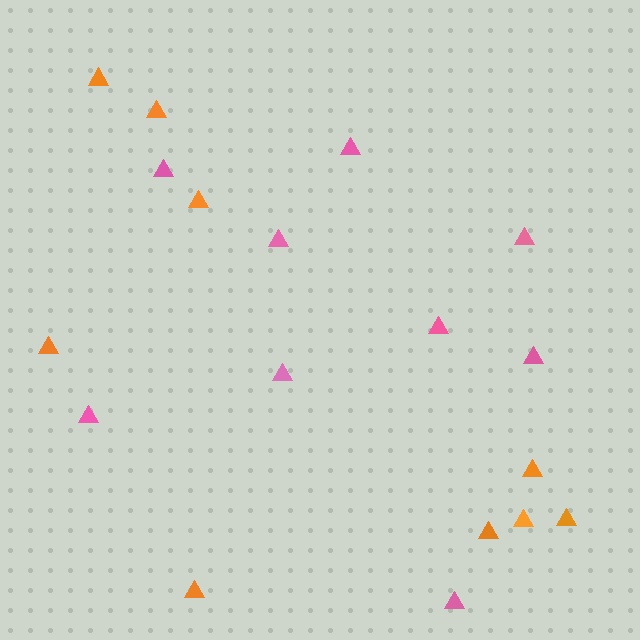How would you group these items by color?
There are 2 groups: one group of pink triangles (9) and one group of orange triangles (9).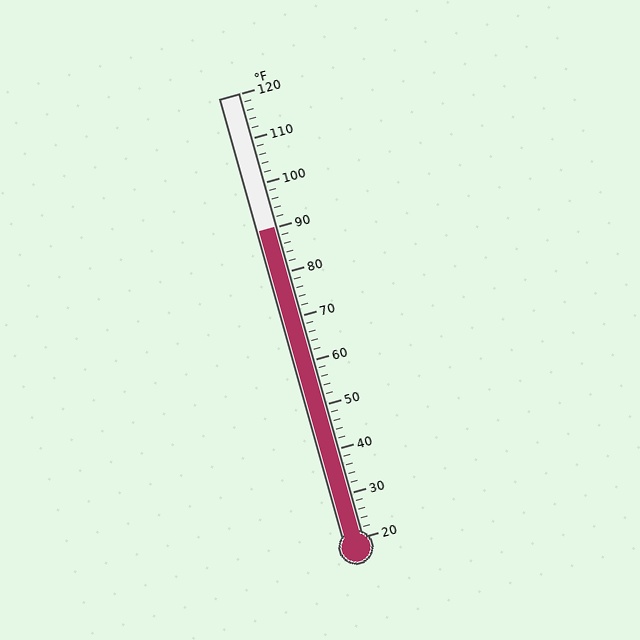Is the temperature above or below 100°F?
The temperature is below 100°F.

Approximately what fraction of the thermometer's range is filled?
The thermometer is filled to approximately 70% of its range.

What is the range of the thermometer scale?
The thermometer scale ranges from 20°F to 120°F.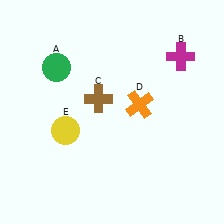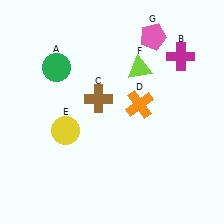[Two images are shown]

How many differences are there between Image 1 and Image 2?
There are 2 differences between the two images.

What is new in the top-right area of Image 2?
A lime triangle (F) was added in the top-right area of Image 2.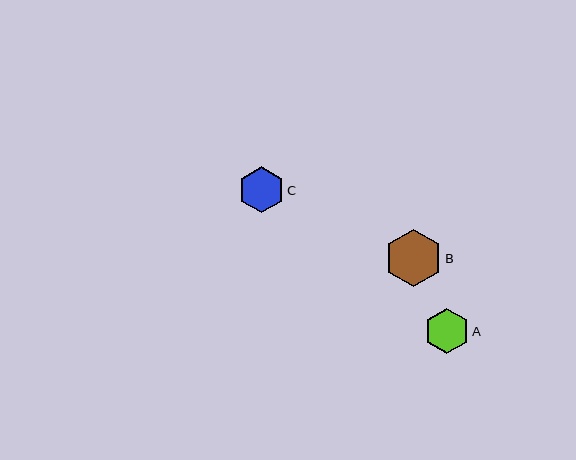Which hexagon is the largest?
Hexagon B is the largest with a size of approximately 57 pixels.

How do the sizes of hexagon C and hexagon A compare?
Hexagon C and hexagon A are approximately the same size.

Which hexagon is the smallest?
Hexagon A is the smallest with a size of approximately 45 pixels.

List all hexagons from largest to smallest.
From largest to smallest: B, C, A.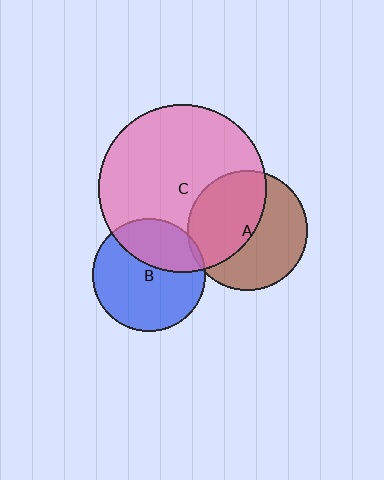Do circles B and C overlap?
Yes.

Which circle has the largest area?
Circle C (pink).